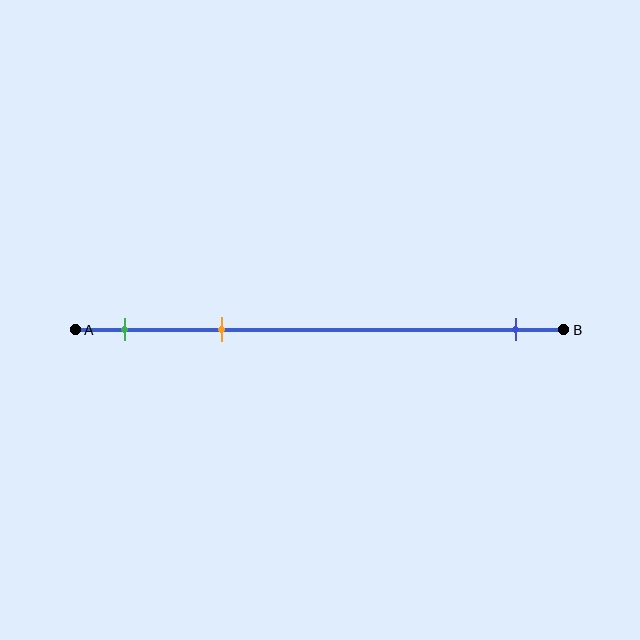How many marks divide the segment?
There are 3 marks dividing the segment.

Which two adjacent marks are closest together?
The green and orange marks are the closest adjacent pair.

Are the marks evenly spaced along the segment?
No, the marks are not evenly spaced.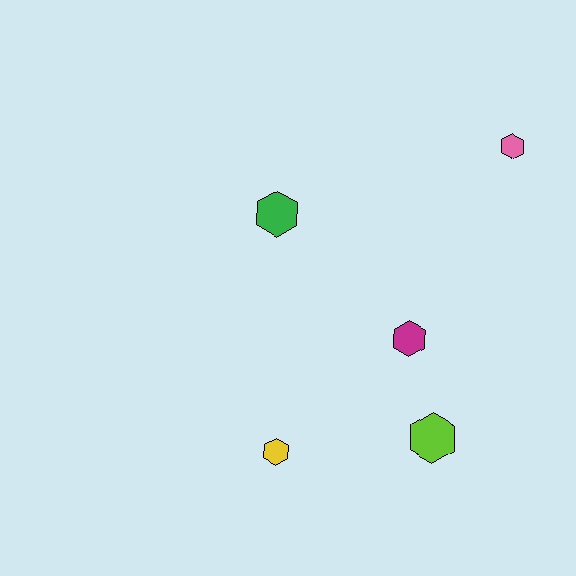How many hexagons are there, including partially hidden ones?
There are 5 hexagons.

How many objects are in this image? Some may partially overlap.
There are 5 objects.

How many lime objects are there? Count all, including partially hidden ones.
There is 1 lime object.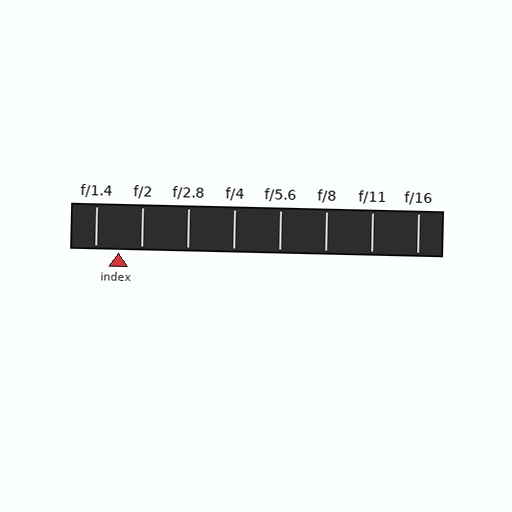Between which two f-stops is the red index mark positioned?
The index mark is between f/1.4 and f/2.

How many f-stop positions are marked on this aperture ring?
There are 8 f-stop positions marked.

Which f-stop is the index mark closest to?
The index mark is closest to f/2.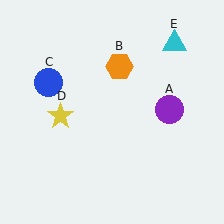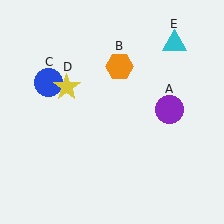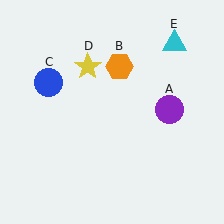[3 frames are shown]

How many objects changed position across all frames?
1 object changed position: yellow star (object D).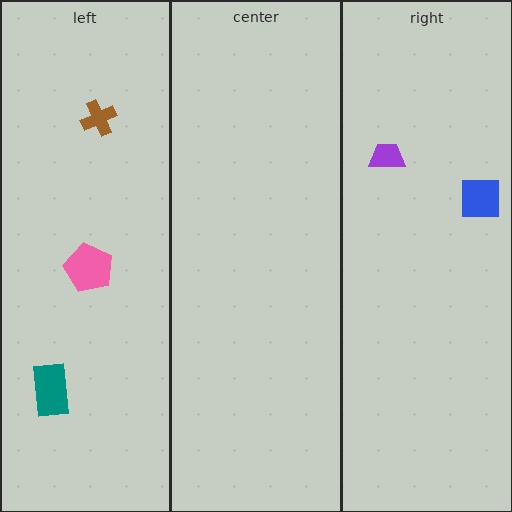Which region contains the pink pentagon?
The left region.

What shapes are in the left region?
The pink pentagon, the teal rectangle, the brown cross.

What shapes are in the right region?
The purple trapezoid, the blue square.